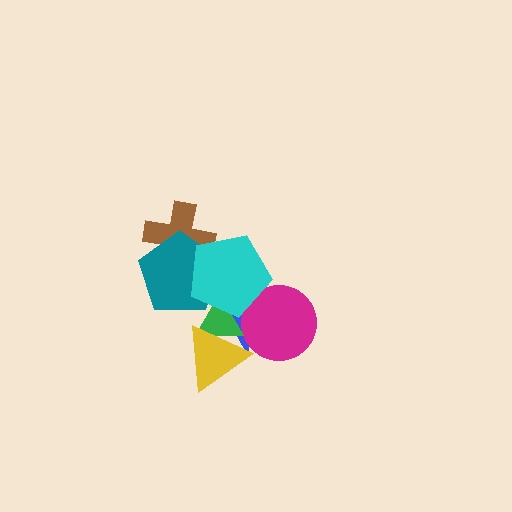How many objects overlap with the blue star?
5 objects overlap with the blue star.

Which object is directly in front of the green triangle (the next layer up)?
The cyan pentagon is directly in front of the green triangle.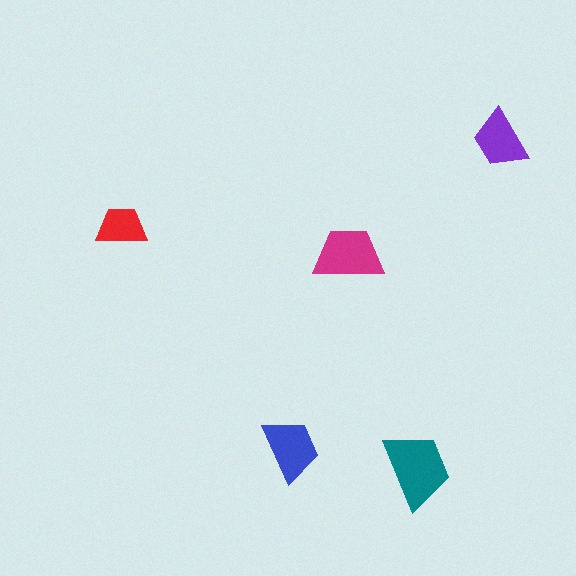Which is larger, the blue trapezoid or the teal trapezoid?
The teal one.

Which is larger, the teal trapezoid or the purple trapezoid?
The teal one.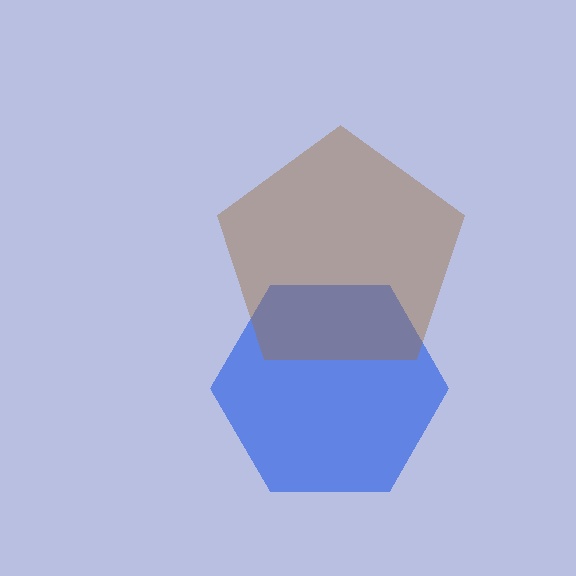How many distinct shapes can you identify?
There are 2 distinct shapes: a blue hexagon, a brown pentagon.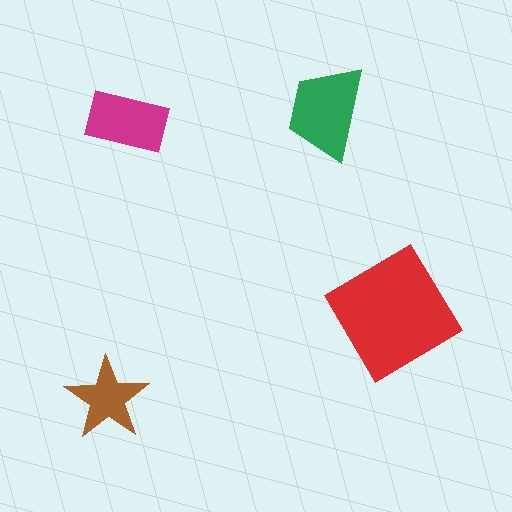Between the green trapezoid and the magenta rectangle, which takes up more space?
The green trapezoid.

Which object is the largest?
The red diamond.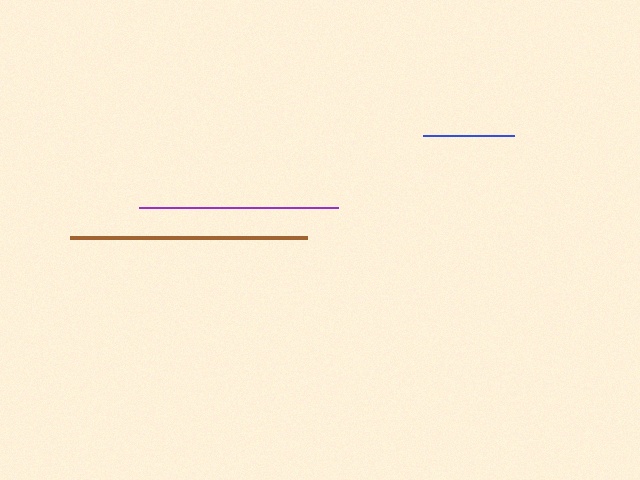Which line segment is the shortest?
The blue line is the shortest at approximately 90 pixels.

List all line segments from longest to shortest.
From longest to shortest: brown, purple, blue.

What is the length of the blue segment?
The blue segment is approximately 90 pixels long.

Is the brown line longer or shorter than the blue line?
The brown line is longer than the blue line.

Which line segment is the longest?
The brown line is the longest at approximately 237 pixels.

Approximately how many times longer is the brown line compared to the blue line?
The brown line is approximately 2.6 times the length of the blue line.